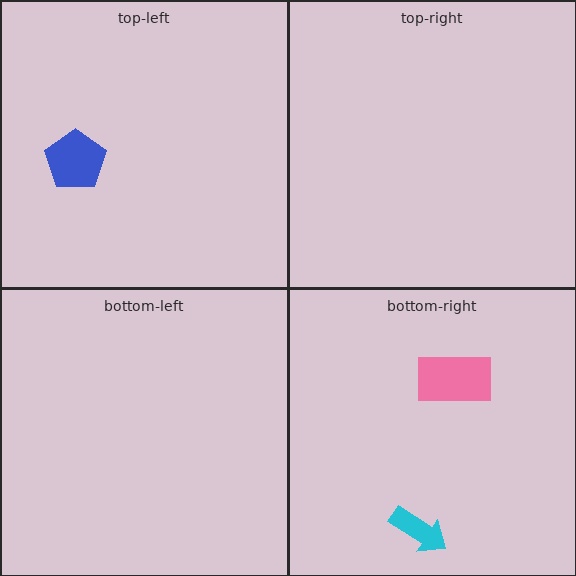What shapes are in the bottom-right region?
The cyan arrow, the pink rectangle.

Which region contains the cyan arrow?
The bottom-right region.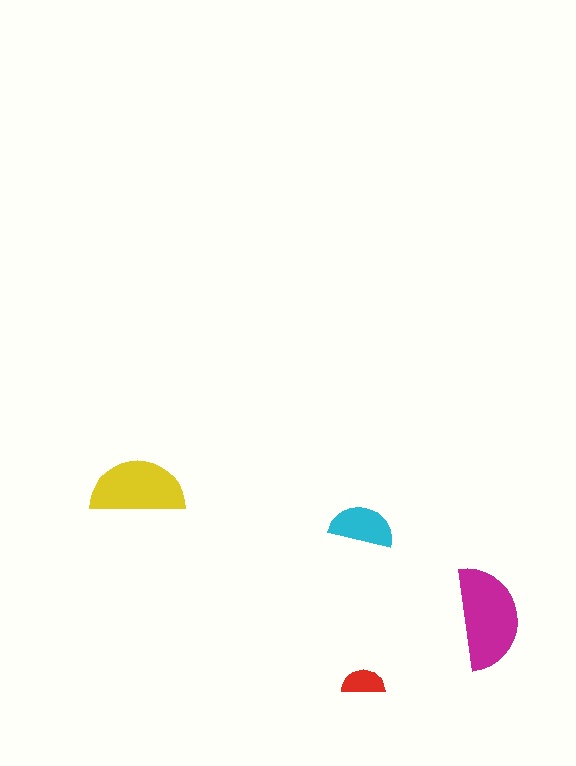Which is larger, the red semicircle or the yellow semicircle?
The yellow one.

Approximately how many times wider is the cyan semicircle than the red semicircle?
About 1.5 times wider.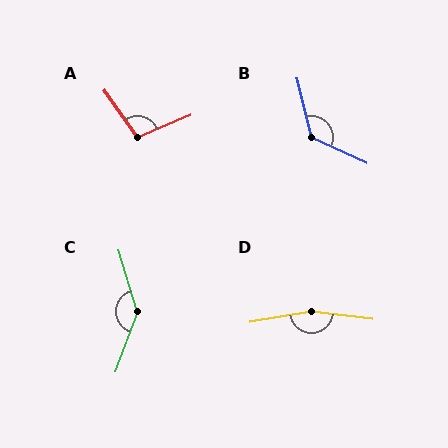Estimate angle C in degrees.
Approximately 142 degrees.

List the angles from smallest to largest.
A (102°), B (129°), C (142°), D (164°).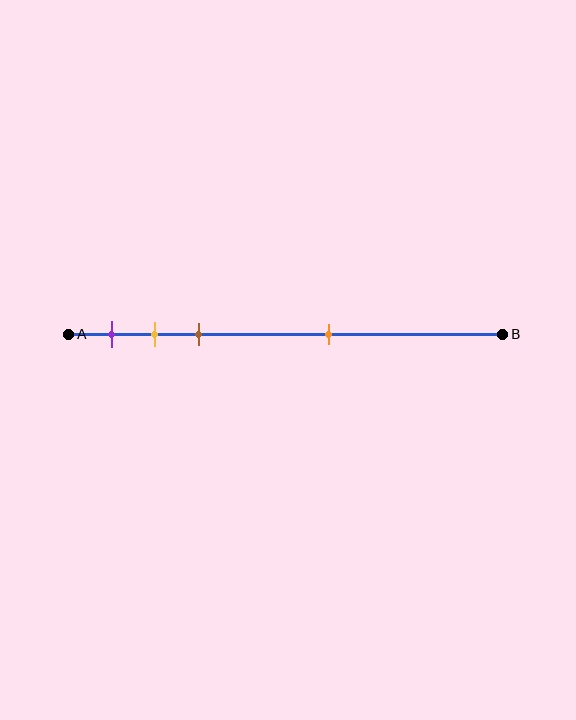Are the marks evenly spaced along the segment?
No, the marks are not evenly spaced.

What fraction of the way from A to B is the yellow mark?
The yellow mark is approximately 20% (0.2) of the way from A to B.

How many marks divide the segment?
There are 4 marks dividing the segment.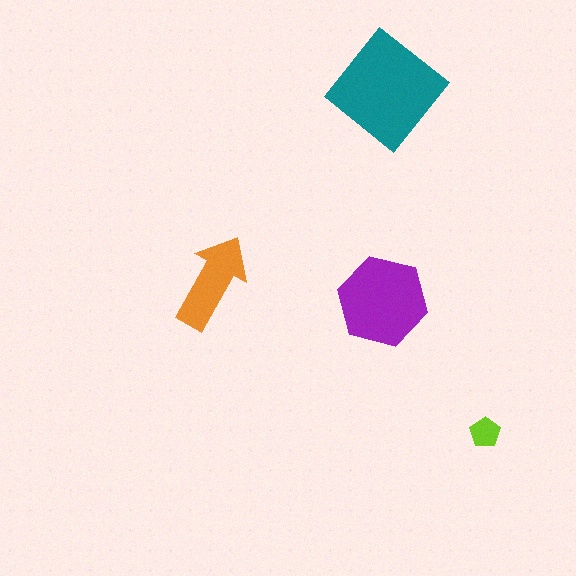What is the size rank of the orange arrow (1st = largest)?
3rd.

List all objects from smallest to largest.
The lime pentagon, the orange arrow, the purple hexagon, the teal diamond.